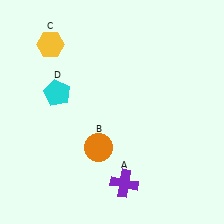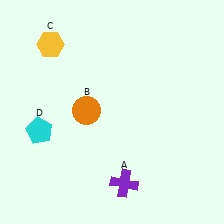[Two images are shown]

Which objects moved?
The objects that moved are: the orange circle (B), the cyan pentagon (D).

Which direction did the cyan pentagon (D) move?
The cyan pentagon (D) moved down.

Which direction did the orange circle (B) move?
The orange circle (B) moved up.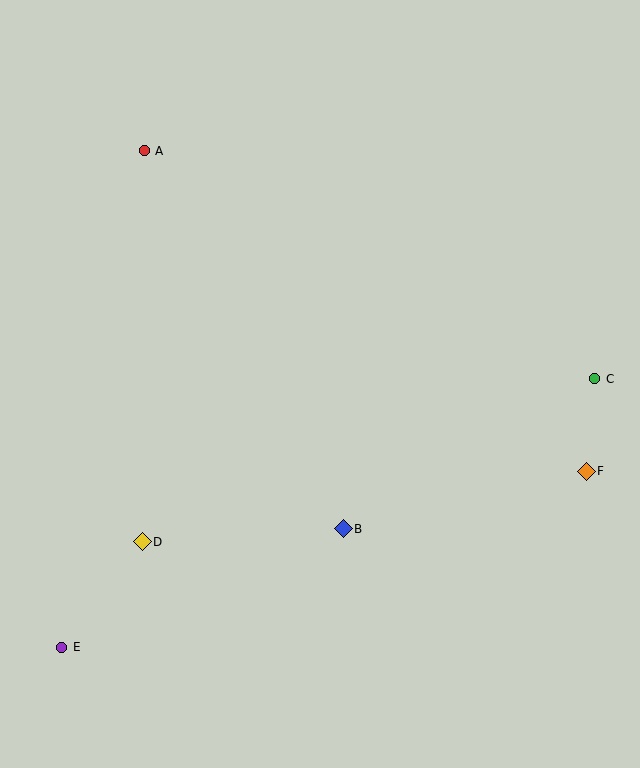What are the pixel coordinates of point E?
Point E is at (62, 647).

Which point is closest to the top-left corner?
Point A is closest to the top-left corner.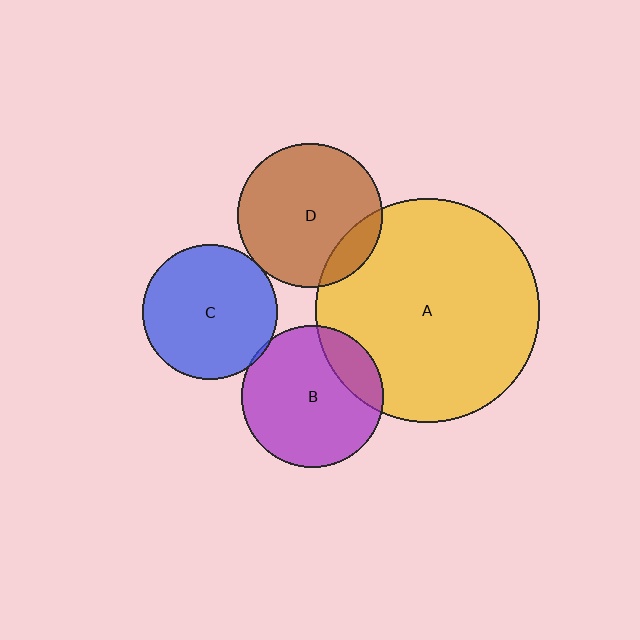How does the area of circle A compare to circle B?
Approximately 2.5 times.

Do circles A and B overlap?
Yes.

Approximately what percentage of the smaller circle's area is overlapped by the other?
Approximately 20%.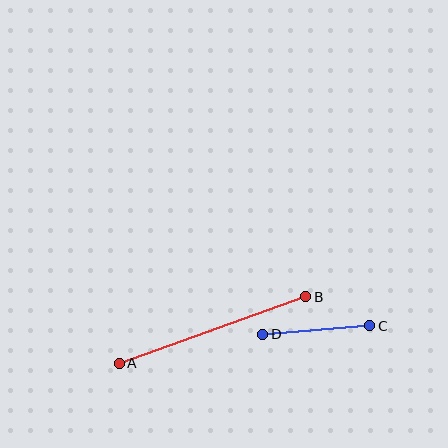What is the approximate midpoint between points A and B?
The midpoint is at approximately (213, 330) pixels.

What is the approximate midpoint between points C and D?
The midpoint is at approximately (316, 330) pixels.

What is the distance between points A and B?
The distance is approximately 198 pixels.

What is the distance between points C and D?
The distance is approximately 107 pixels.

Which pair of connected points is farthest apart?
Points A and B are farthest apart.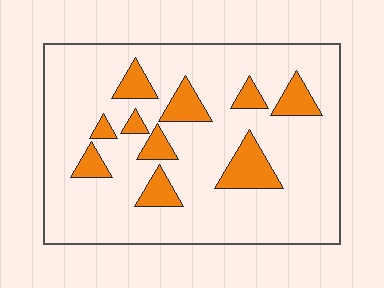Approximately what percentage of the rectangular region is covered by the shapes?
Approximately 15%.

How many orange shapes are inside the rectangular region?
10.